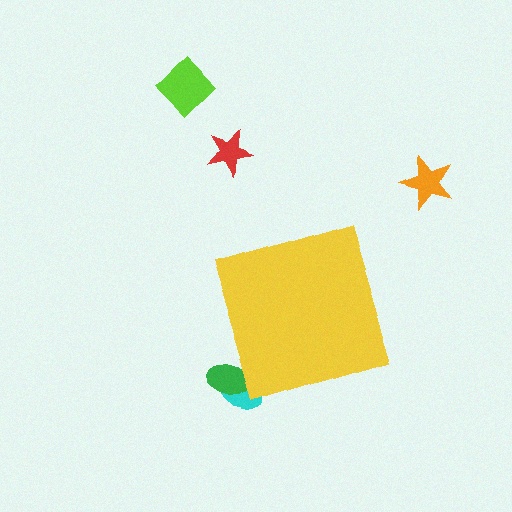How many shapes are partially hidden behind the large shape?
2 shapes are partially hidden.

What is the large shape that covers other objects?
A yellow diamond.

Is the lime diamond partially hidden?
No, the lime diamond is fully visible.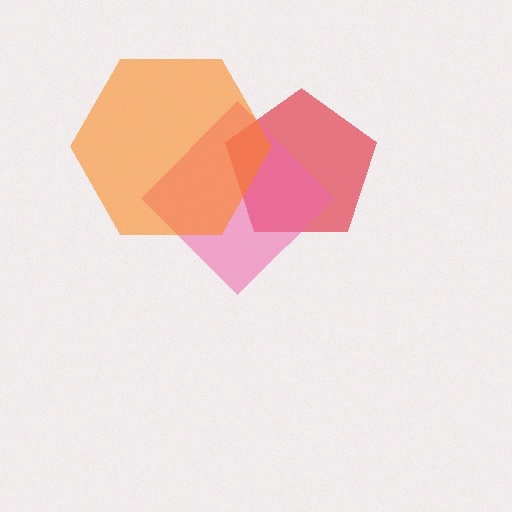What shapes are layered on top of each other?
The layered shapes are: a red pentagon, a pink diamond, an orange hexagon.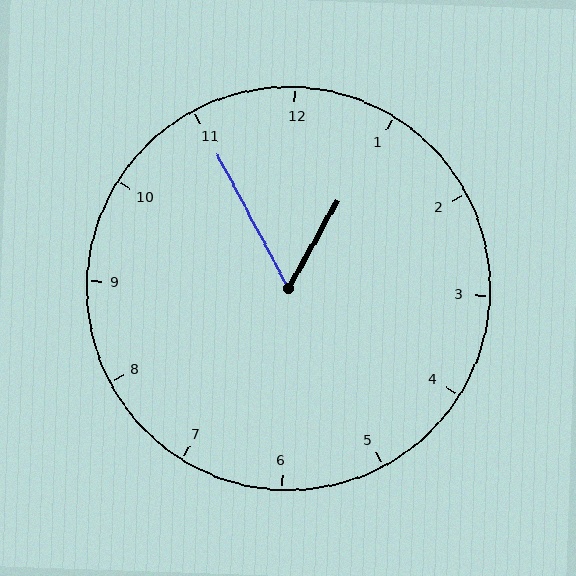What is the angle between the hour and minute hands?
Approximately 58 degrees.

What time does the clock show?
12:55.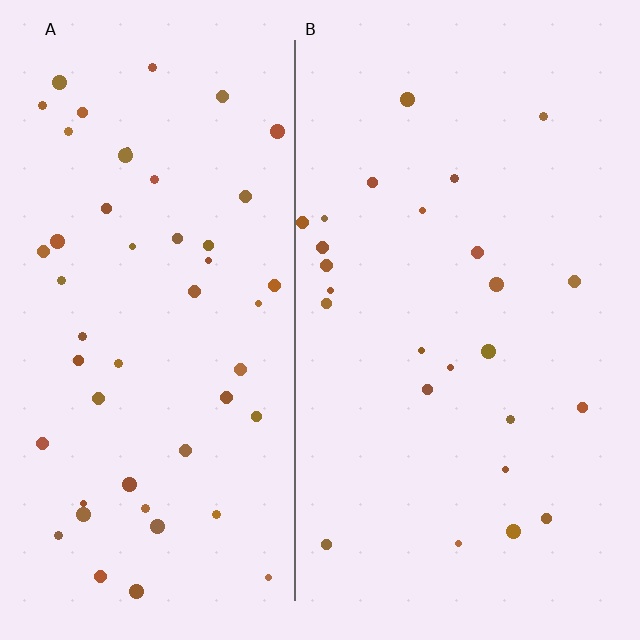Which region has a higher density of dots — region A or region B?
A (the left).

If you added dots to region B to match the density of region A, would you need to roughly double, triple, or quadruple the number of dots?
Approximately double.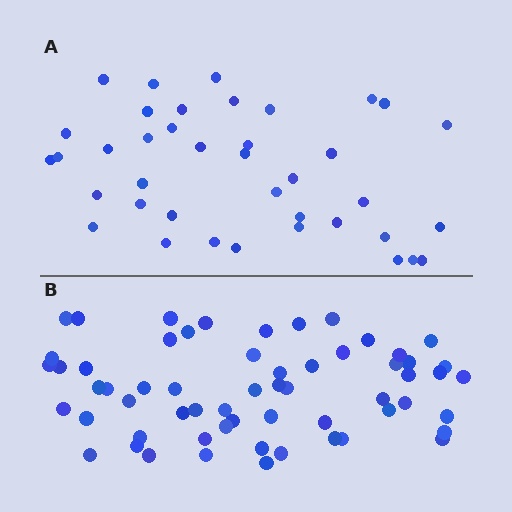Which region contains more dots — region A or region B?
Region B (the bottom region) has more dots.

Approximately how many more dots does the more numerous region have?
Region B has approximately 20 more dots than region A.